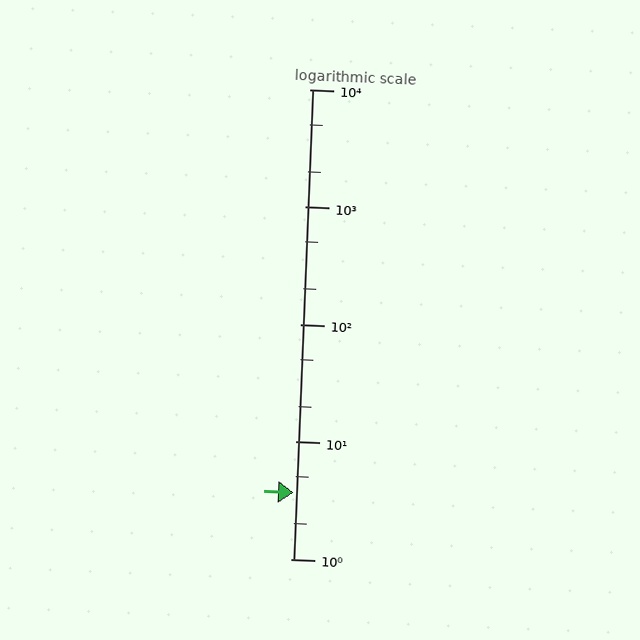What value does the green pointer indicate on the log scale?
The pointer indicates approximately 3.7.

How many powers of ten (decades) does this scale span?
The scale spans 4 decades, from 1 to 10000.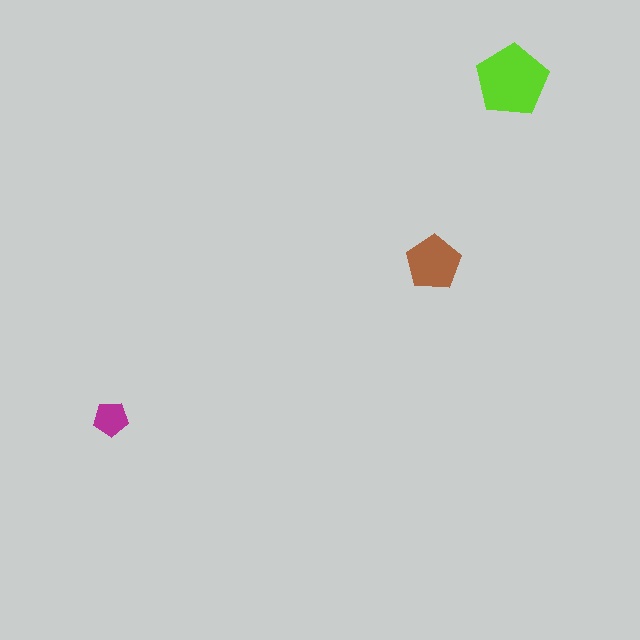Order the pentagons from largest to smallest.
the lime one, the brown one, the magenta one.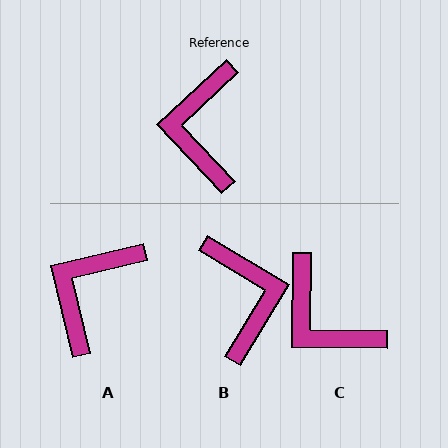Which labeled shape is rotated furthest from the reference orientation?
B, about 164 degrees away.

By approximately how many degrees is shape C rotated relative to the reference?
Approximately 46 degrees counter-clockwise.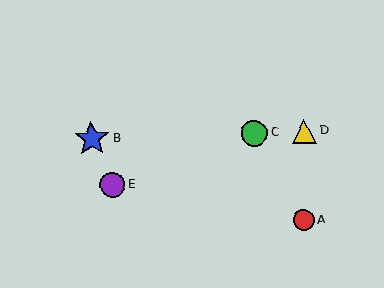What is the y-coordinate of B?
Object B is at y≈139.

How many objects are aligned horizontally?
3 objects (B, C, D) are aligned horizontally.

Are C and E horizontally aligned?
No, C is at y≈133 and E is at y≈185.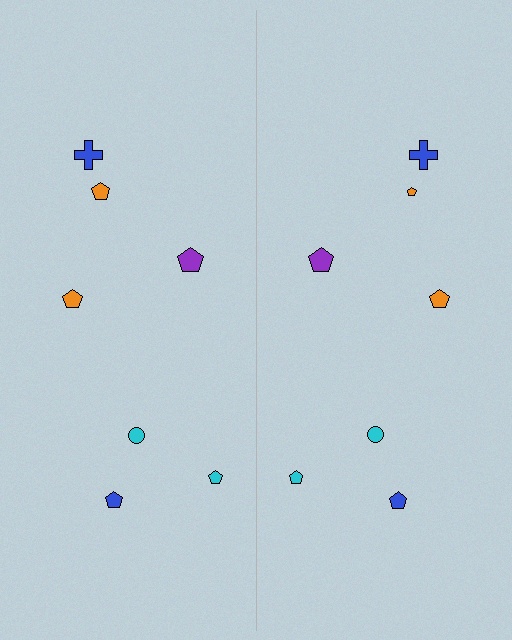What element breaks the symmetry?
The orange pentagon on the right side has a different size than its mirror counterpart.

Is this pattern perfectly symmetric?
No, the pattern is not perfectly symmetric. The orange pentagon on the right side has a different size than its mirror counterpart.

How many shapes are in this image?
There are 14 shapes in this image.